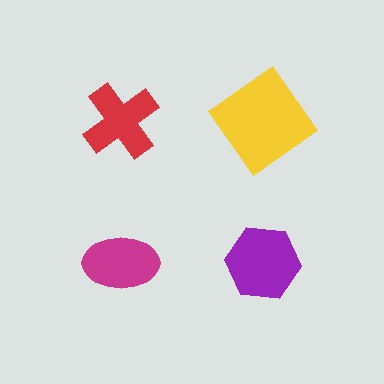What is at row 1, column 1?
A red cross.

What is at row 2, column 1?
A magenta ellipse.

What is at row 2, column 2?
A purple hexagon.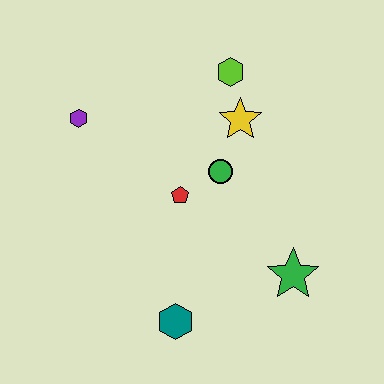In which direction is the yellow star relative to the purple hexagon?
The yellow star is to the right of the purple hexagon.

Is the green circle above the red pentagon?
Yes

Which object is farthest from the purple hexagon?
The green star is farthest from the purple hexagon.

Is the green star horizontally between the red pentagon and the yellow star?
No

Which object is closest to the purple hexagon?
The red pentagon is closest to the purple hexagon.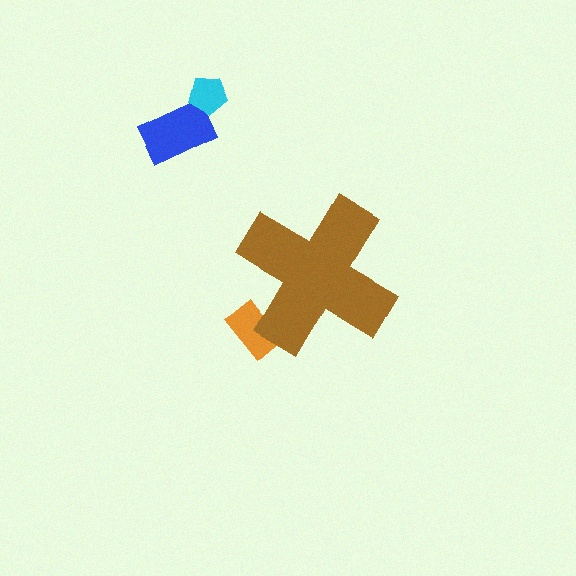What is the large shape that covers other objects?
A brown cross.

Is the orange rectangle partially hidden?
Yes, the orange rectangle is partially hidden behind the brown cross.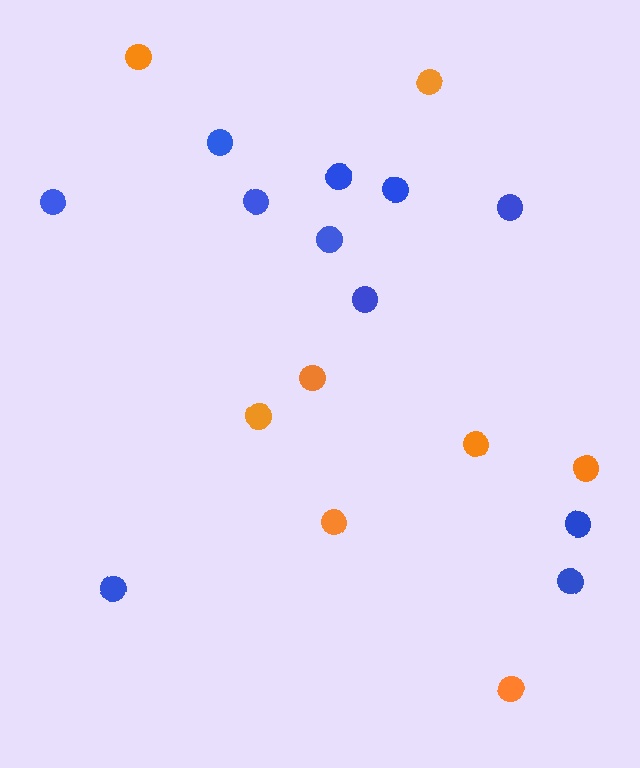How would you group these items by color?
There are 2 groups: one group of blue circles (11) and one group of orange circles (8).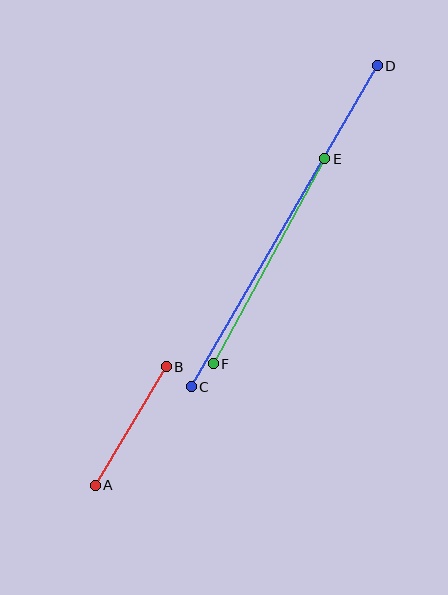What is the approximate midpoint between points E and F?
The midpoint is at approximately (269, 261) pixels.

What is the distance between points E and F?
The distance is approximately 234 pixels.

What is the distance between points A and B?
The distance is approximately 138 pixels.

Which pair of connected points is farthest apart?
Points C and D are farthest apart.